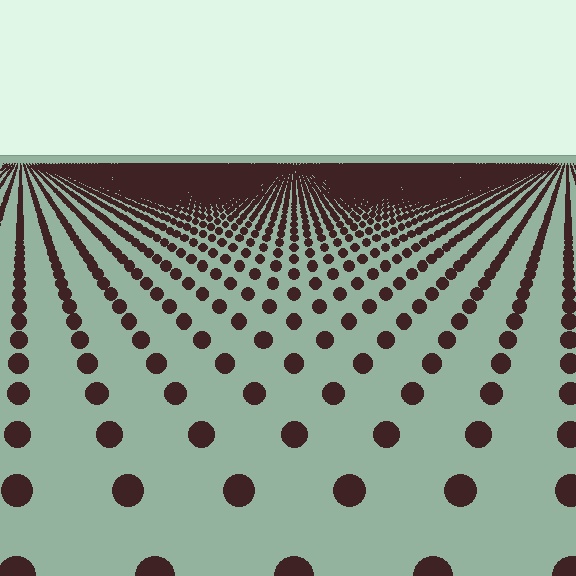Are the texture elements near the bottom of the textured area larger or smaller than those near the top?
Larger. Near the bottom, elements are closer to the viewer and appear at a bigger on-screen size.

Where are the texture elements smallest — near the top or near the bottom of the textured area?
Near the top.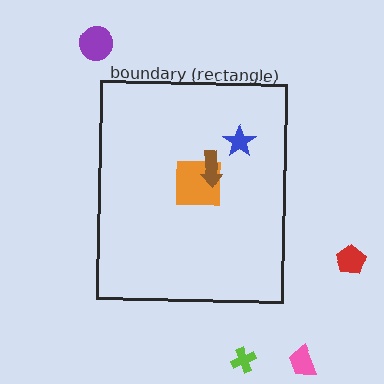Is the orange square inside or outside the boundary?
Inside.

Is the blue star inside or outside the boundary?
Inside.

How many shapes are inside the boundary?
3 inside, 4 outside.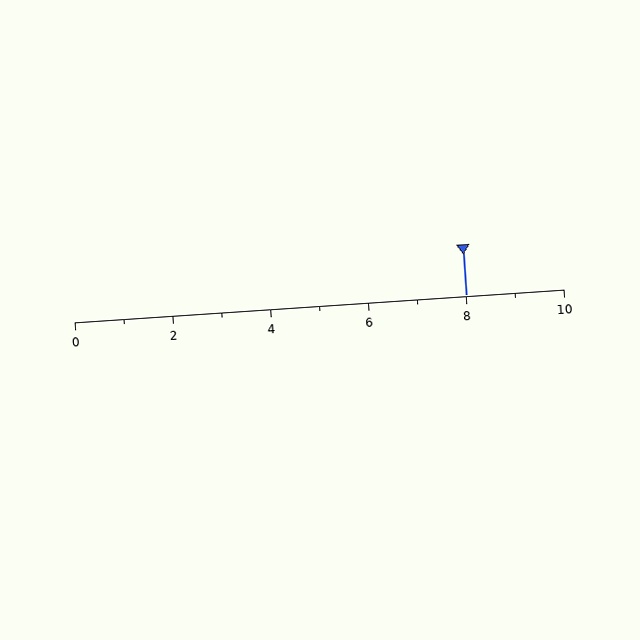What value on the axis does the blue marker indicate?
The marker indicates approximately 8.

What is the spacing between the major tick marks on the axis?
The major ticks are spaced 2 apart.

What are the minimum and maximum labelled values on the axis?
The axis runs from 0 to 10.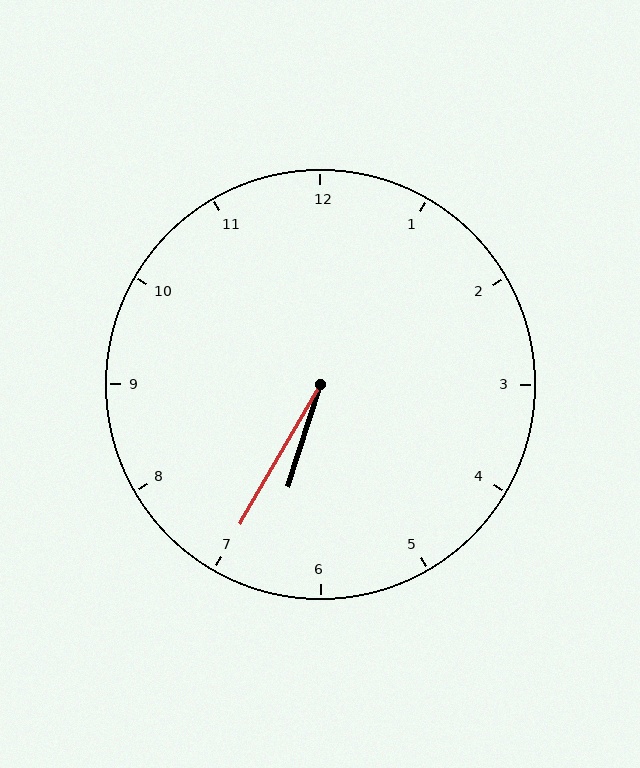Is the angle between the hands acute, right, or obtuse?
It is acute.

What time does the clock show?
6:35.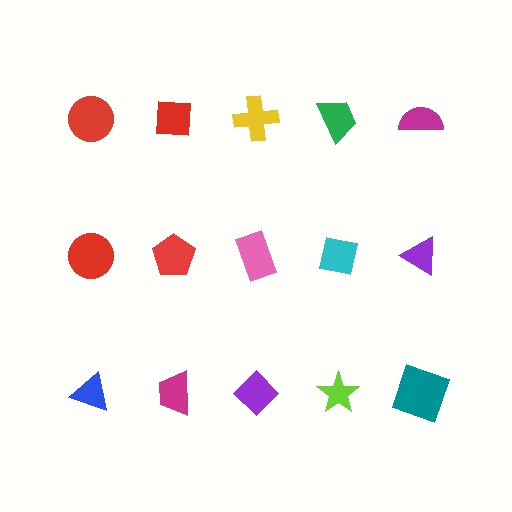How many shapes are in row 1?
5 shapes.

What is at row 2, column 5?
A purple triangle.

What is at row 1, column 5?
A magenta semicircle.